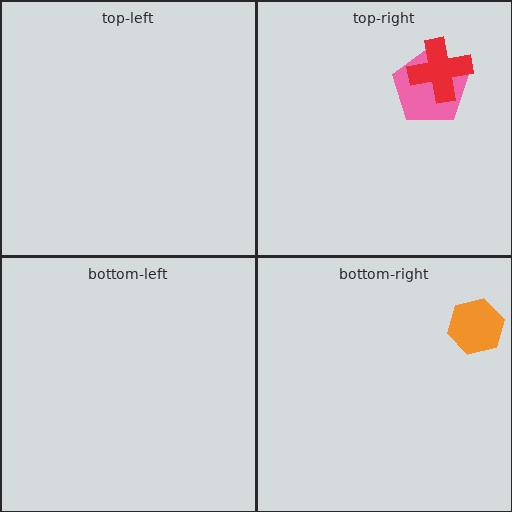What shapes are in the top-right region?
The pink pentagon, the red cross.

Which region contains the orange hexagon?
The bottom-right region.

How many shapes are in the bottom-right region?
1.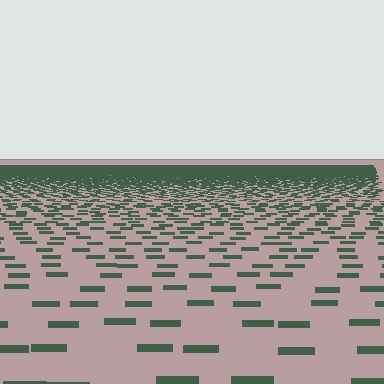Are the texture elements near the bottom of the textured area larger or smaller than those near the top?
Larger. Near the bottom, elements are closer to the viewer and appear at a bigger on-screen size.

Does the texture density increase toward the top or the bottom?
Density increases toward the top.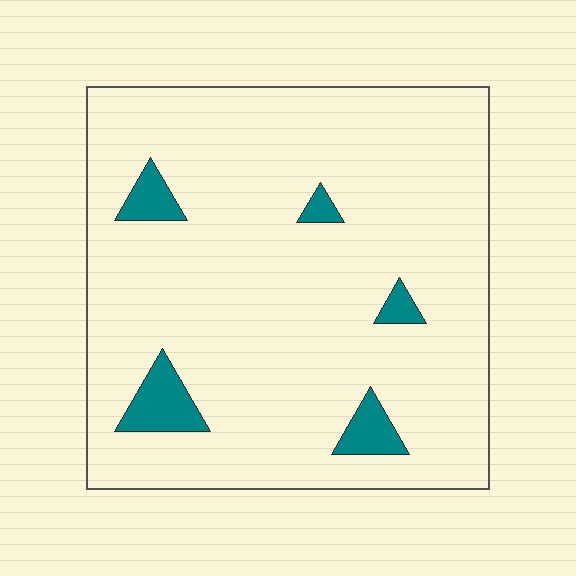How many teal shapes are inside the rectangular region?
5.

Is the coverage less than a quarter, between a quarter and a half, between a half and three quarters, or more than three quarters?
Less than a quarter.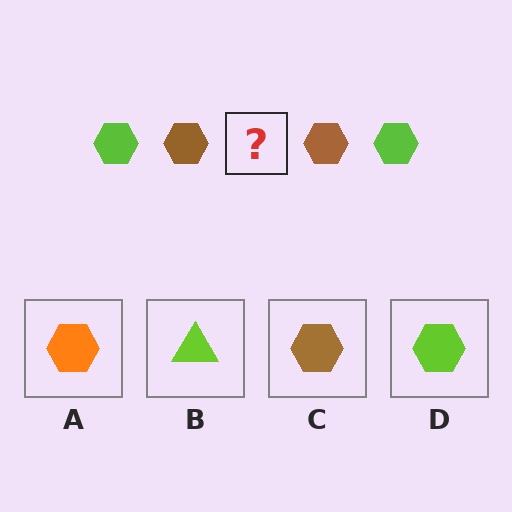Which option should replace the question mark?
Option D.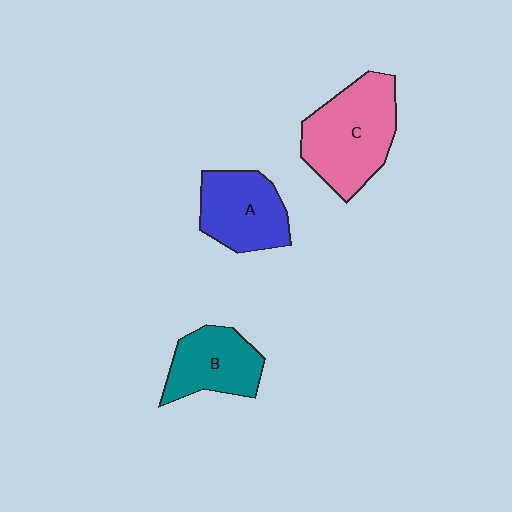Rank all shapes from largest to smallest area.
From largest to smallest: C (pink), A (blue), B (teal).